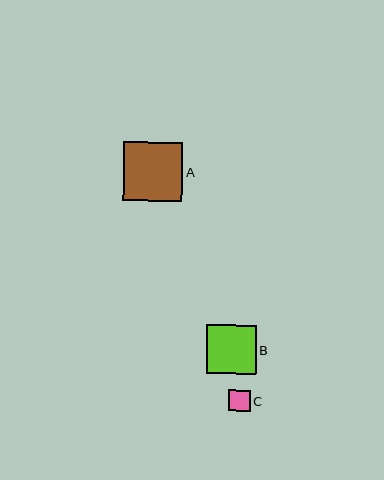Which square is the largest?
Square A is the largest with a size of approximately 59 pixels.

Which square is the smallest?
Square C is the smallest with a size of approximately 21 pixels.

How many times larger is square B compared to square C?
Square B is approximately 2.3 times the size of square C.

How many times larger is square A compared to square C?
Square A is approximately 2.8 times the size of square C.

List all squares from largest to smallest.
From largest to smallest: A, B, C.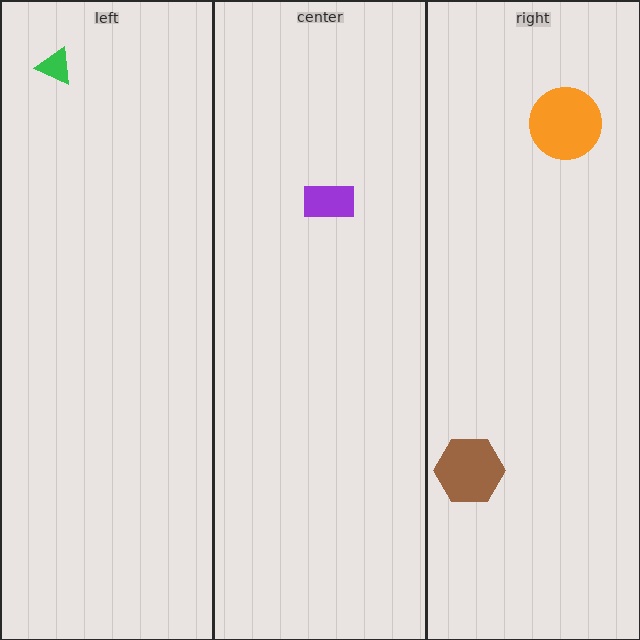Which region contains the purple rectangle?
The center region.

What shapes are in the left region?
The green triangle.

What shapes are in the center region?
The purple rectangle.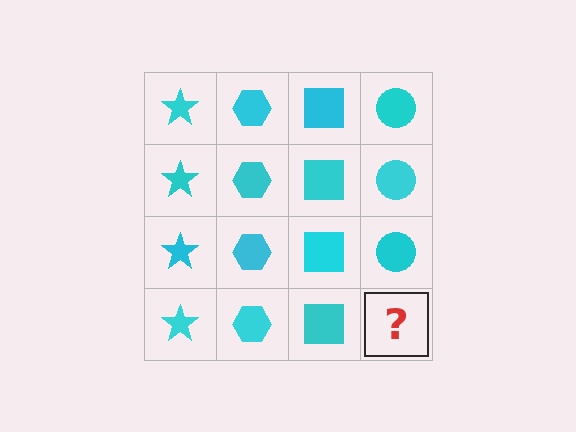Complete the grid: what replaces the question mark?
The question mark should be replaced with a cyan circle.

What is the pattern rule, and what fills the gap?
The rule is that each column has a consistent shape. The gap should be filled with a cyan circle.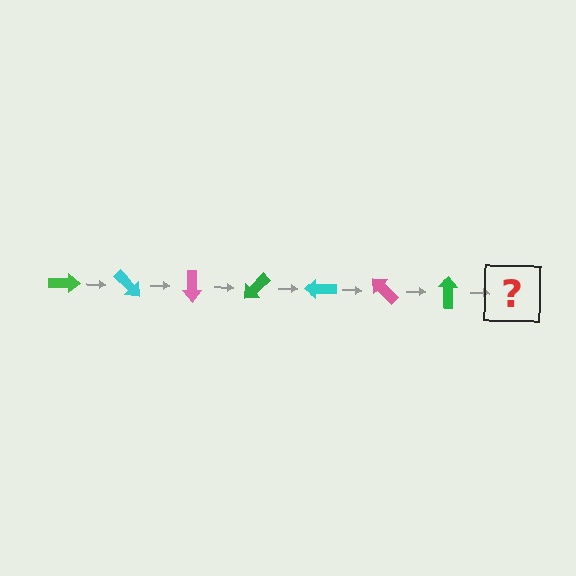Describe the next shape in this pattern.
It should be a cyan arrow, rotated 315 degrees from the start.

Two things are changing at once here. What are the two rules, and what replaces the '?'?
The two rules are that it rotates 45 degrees each step and the color cycles through green, cyan, and pink. The '?' should be a cyan arrow, rotated 315 degrees from the start.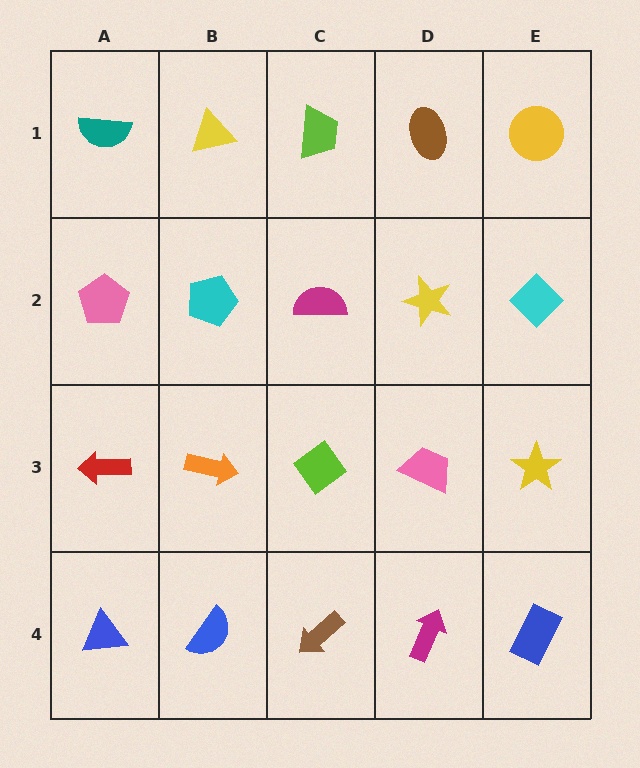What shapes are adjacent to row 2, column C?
A lime trapezoid (row 1, column C), a lime diamond (row 3, column C), a cyan pentagon (row 2, column B), a yellow star (row 2, column D).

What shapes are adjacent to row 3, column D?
A yellow star (row 2, column D), a magenta arrow (row 4, column D), a lime diamond (row 3, column C), a yellow star (row 3, column E).